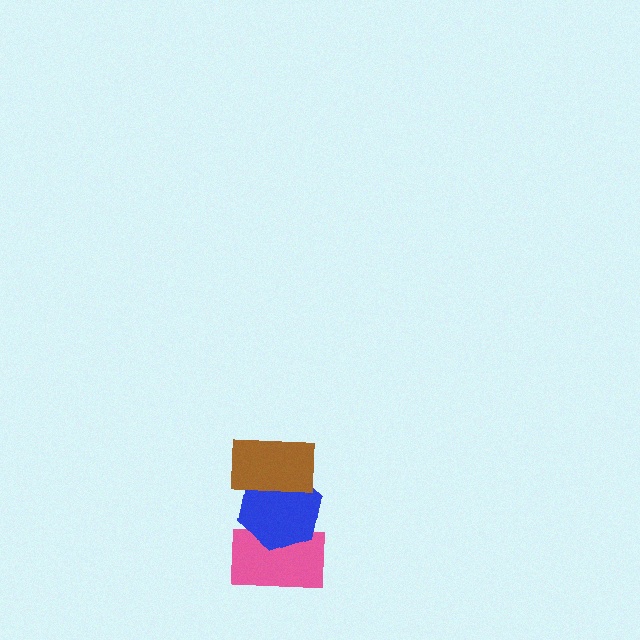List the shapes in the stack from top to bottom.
From top to bottom: the brown rectangle, the blue hexagon, the pink rectangle.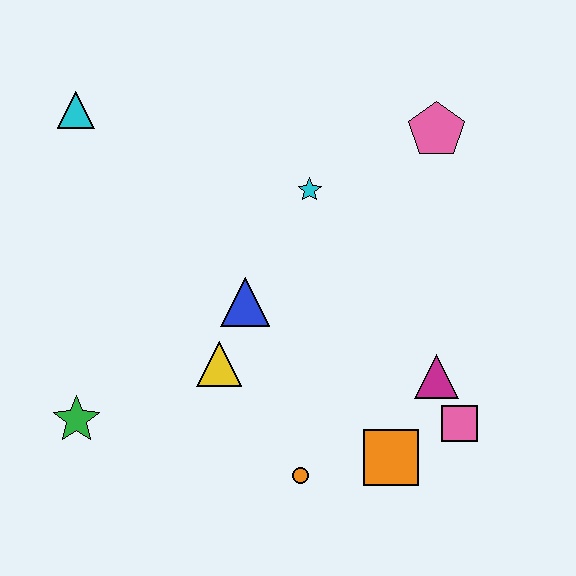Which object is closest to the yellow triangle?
The blue triangle is closest to the yellow triangle.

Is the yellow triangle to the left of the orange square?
Yes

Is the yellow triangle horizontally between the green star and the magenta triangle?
Yes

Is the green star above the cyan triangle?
No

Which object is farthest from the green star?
The pink pentagon is farthest from the green star.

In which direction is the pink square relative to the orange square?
The pink square is to the right of the orange square.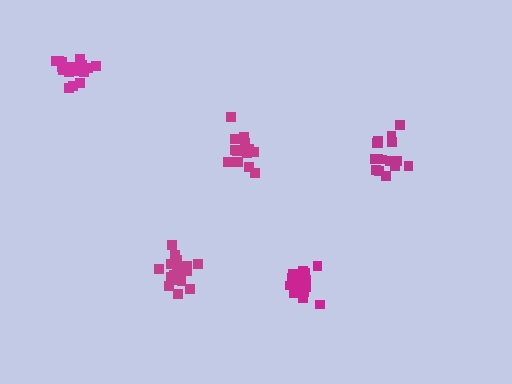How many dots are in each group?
Group 1: 19 dots, Group 2: 16 dots, Group 3: 17 dots, Group 4: 20 dots, Group 5: 15 dots (87 total).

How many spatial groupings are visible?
There are 5 spatial groupings.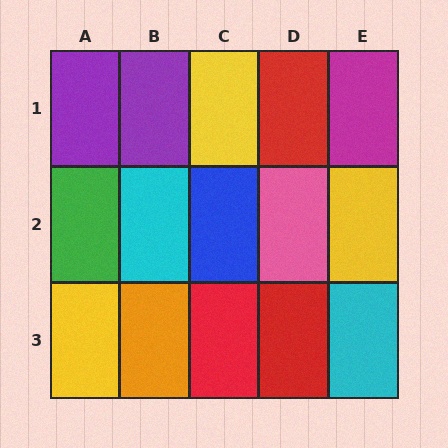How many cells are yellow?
3 cells are yellow.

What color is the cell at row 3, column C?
Red.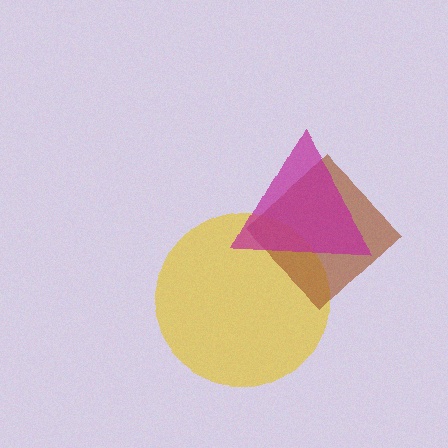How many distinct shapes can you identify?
There are 3 distinct shapes: a yellow circle, a brown diamond, a magenta triangle.